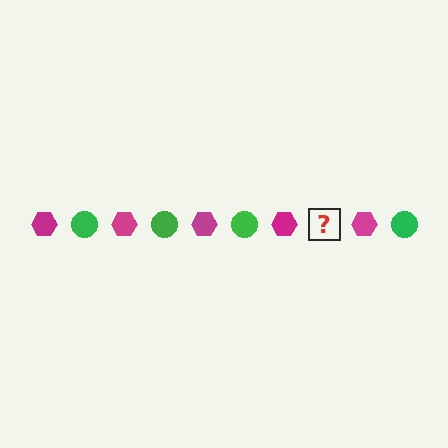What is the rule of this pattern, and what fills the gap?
The rule is that the pattern alternates between magenta hexagon and green circle. The gap should be filled with a green circle.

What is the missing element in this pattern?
The missing element is a green circle.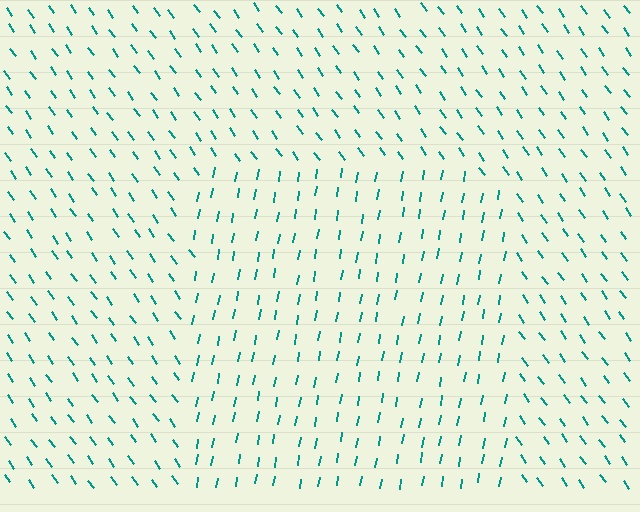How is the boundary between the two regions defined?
The boundary is defined purely by a change in line orientation (approximately 45 degrees difference). All lines are the same color and thickness.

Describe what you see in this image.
The image is filled with small teal line segments. A rectangle region in the image has lines oriented differently from the surrounding lines, creating a visible texture boundary.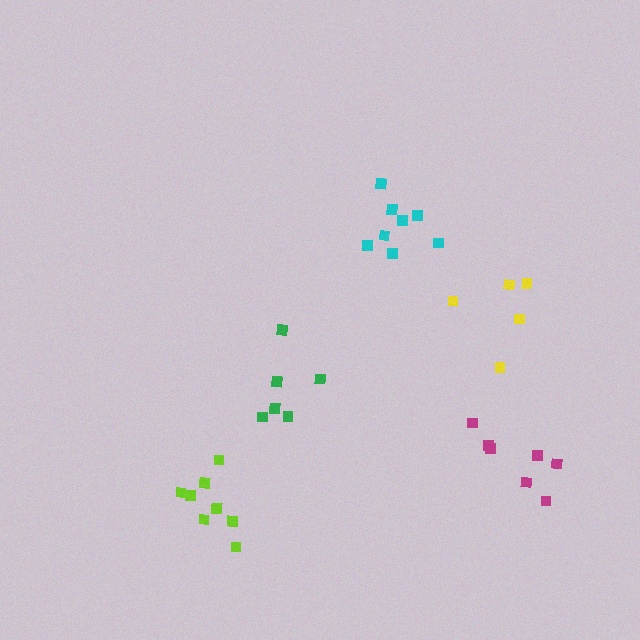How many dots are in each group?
Group 1: 5 dots, Group 2: 8 dots, Group 3: 6 dots, Group 4: 8 dots, Group 5: 7 dots (34 total).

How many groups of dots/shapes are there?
There are 5 groups.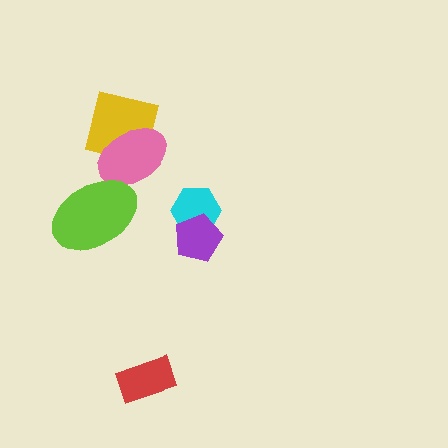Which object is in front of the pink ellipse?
The lime ellipse is in front of the pink ellipse.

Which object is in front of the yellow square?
The pink ellipse is in front of the yellow square.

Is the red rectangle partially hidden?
No, no other shape covers it.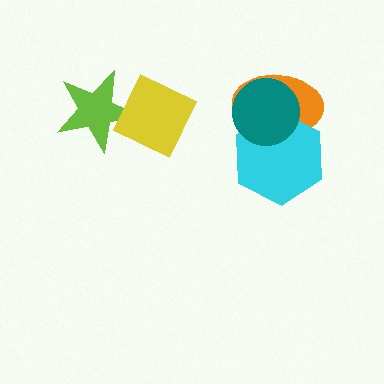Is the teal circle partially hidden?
No, no other shape covers it.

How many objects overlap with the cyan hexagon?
2 objects overlap with the cyan hexagon.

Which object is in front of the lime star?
The yellow square is in front of the lime star.